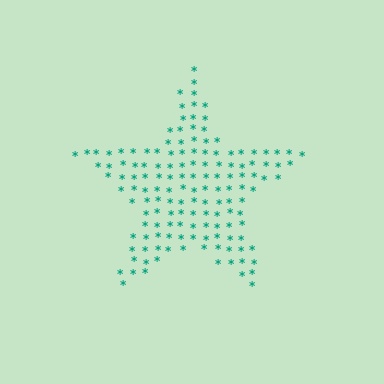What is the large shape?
The large shape is a star.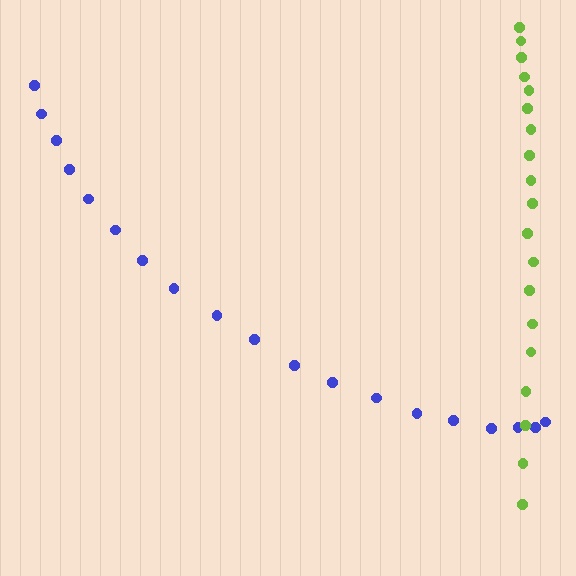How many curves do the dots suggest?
There are 2 distinct paths.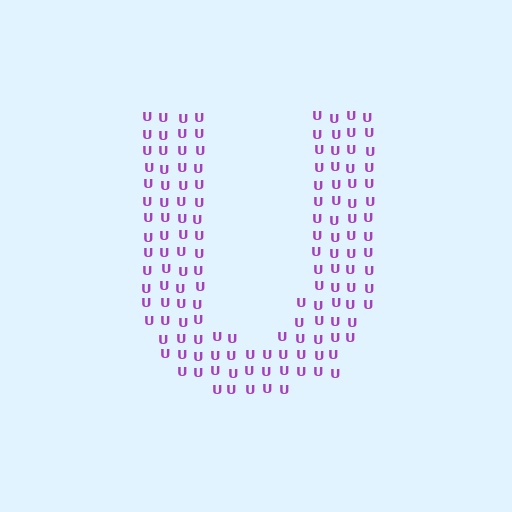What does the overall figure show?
The overall figure shows the letter U.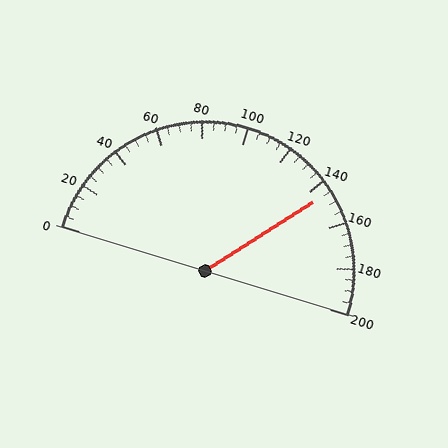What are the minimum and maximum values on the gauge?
The gauge ranges from 0 to 200.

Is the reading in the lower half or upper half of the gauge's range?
The reading is in the upper half of the range (0 to 200).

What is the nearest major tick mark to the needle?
The nearest major tick mark is 140.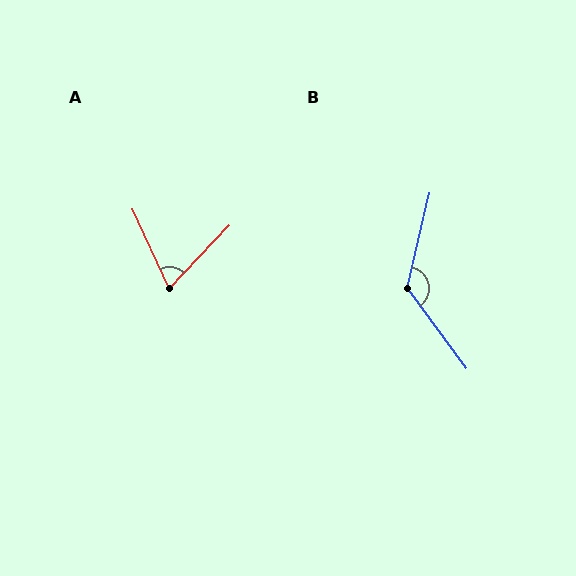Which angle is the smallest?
A, at approximately 68 degrees.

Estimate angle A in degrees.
Approximately 68 degrees.